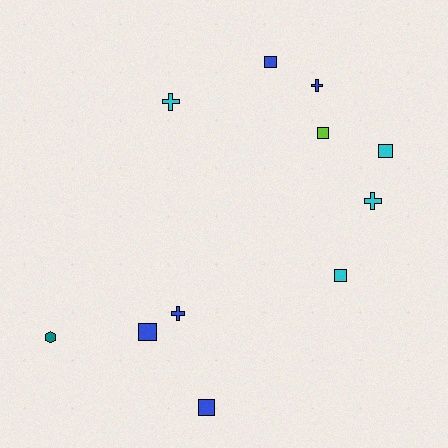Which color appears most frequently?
Blue, with 5 objects.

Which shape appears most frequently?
Square, with 6 objects.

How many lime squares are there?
There is 1 lime square.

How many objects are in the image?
There are 11 objects.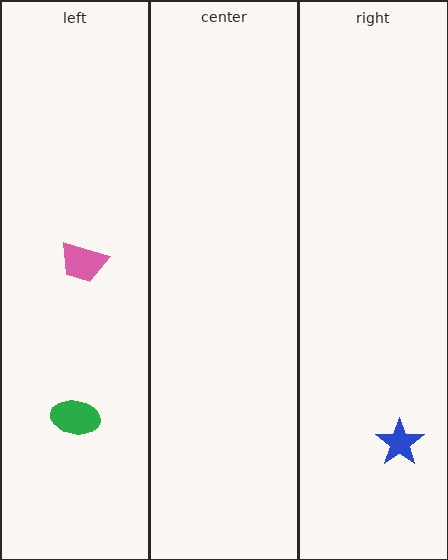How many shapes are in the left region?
2.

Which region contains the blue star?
The right region.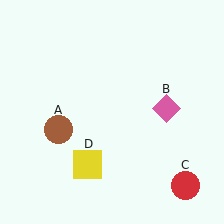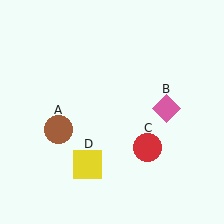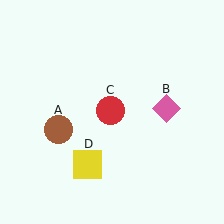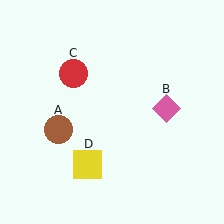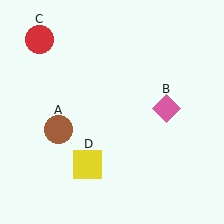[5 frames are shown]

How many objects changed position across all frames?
1 object changed position: red circle (object C).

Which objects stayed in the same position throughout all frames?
Brown circle (object A) and pink diamond (object B) and yellow square (object D) remained stationary.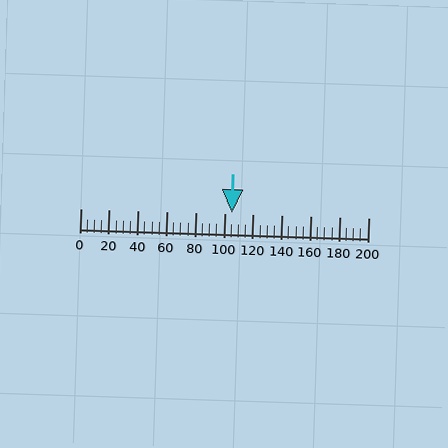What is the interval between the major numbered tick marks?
The major tick marks are spaced 20 units apart.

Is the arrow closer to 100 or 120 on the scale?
The arrow is closer to 100.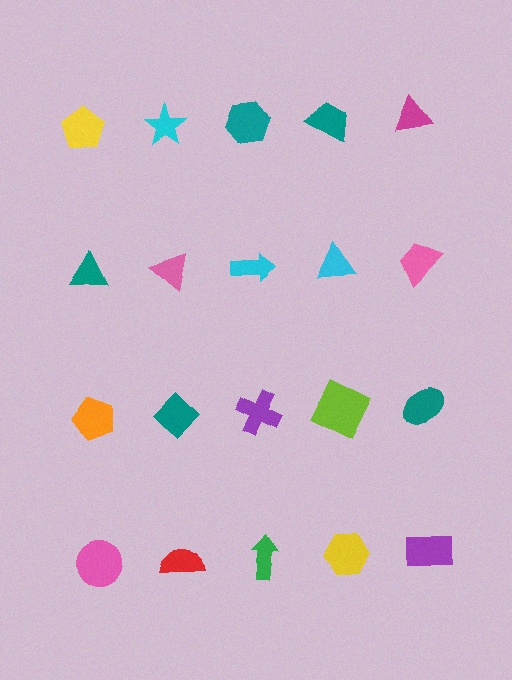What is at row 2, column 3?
A cyan arrow.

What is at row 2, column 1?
A teal triangle.